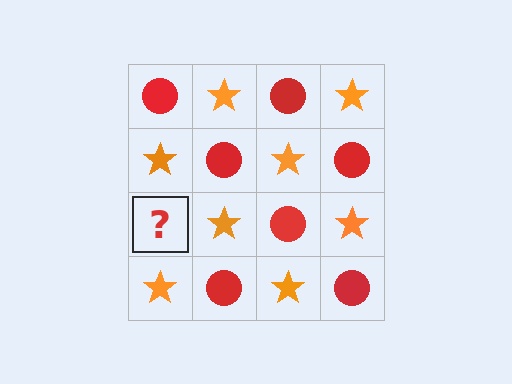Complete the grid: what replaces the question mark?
The question mark should be replaced with a red circle.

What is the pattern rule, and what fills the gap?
The rule is that it alternates red circle and orange star in a checkerboard pattern. The gap should be filled with a red circle.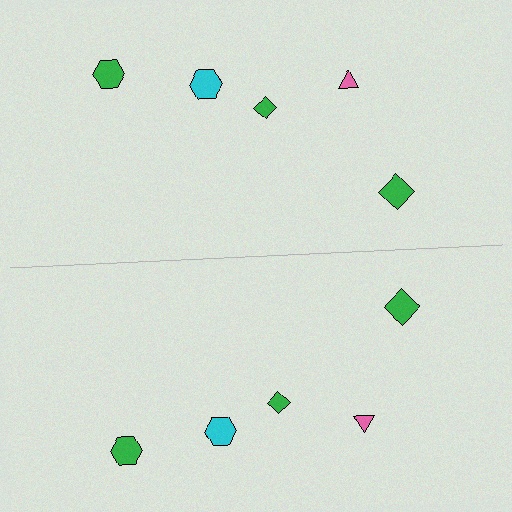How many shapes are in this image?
There are 10 shapes in this image.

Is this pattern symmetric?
Yes, this pattern has bilateral (reflection) symmetry.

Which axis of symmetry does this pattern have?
The pattern has a horizontal axis of symmetry running through the center of the image.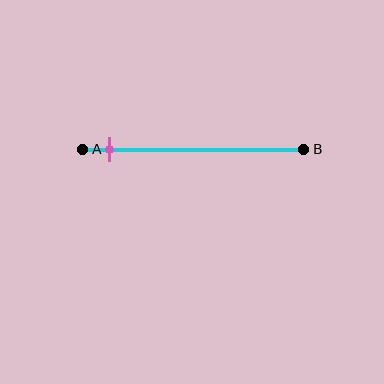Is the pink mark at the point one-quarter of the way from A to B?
No, the mark is at about 10% from A, not at the 25% one-quarter point.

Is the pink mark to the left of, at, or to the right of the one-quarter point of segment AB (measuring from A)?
The pink mark is to the left of the one-quarter point of segment AB.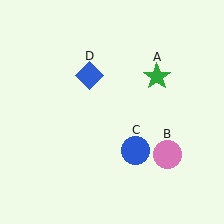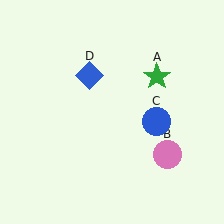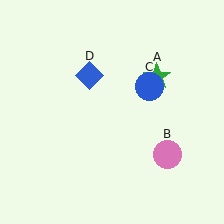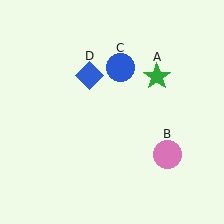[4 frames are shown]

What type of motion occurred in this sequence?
The blue circle (object C) rotated counterclockwise around the center of the scene.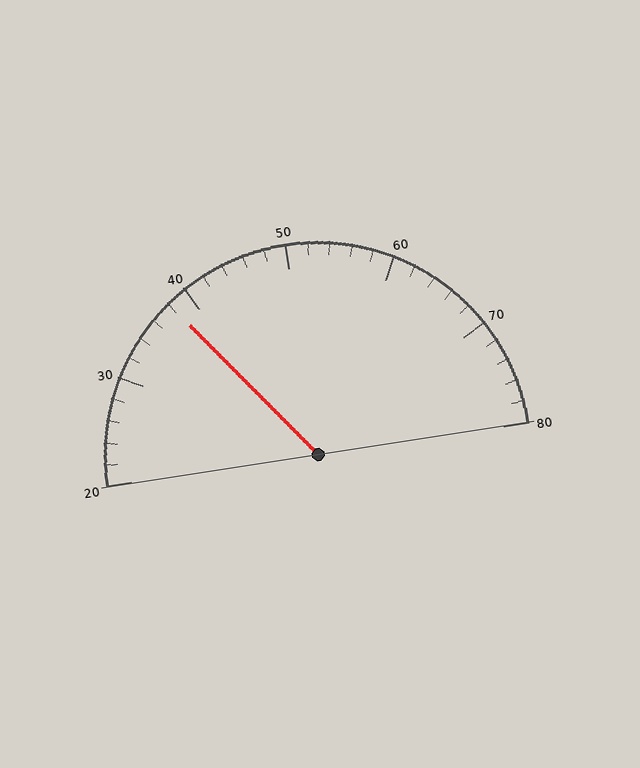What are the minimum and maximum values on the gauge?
The gauge ranges from 20 to 80.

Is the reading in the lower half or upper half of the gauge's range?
The reading is in the lower half of the range (20 to 80).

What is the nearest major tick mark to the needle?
The nearest major tick mark is 40.